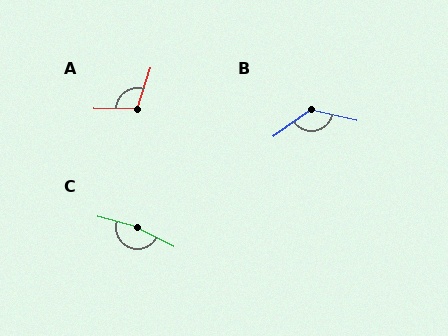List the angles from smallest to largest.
A (107°), B (132°), C (169°).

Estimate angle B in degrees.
Approximately 132 degrees.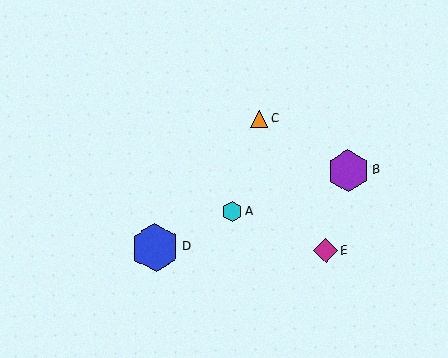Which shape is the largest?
The blue hexagon (labeled D) is the largest.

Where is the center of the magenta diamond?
The center of the magenta diamond is at (326, 251).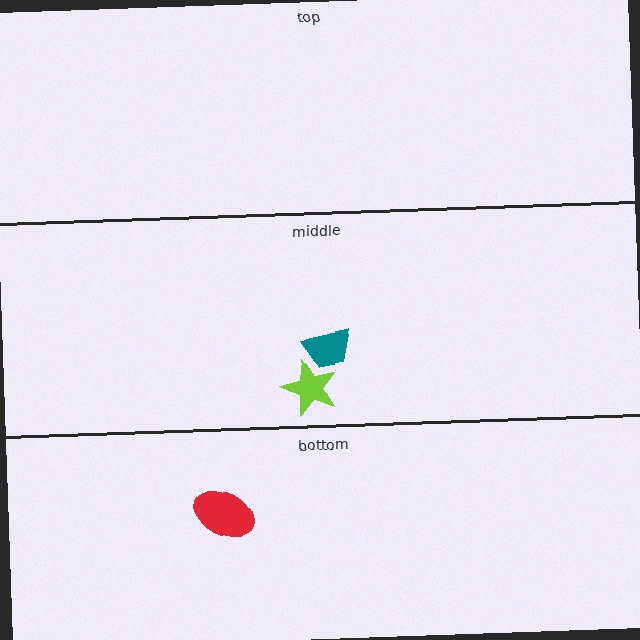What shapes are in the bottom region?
The red ellipse.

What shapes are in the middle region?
The teal trapezoid, the lime star.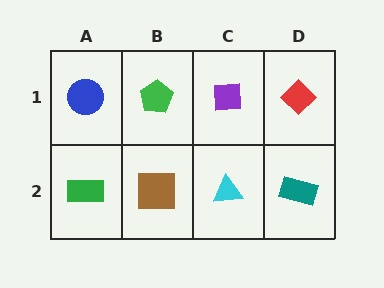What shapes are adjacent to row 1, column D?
A teal rectangle (row 2, column D), a purple square (row 1, column C).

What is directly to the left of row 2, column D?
A cyan triangle.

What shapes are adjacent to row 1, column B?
A brown square (row 2, column B), a blue circle (row 1, column A), a purple square (row 1, column C).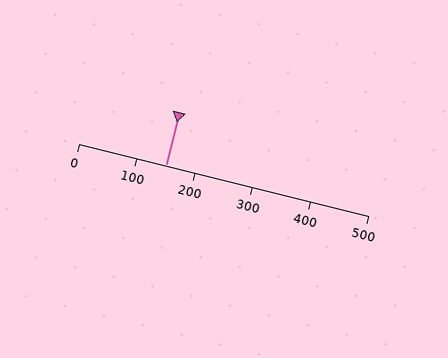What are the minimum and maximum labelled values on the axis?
The axis runs from 0 to 500.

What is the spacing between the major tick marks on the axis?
The major ticks are spaced 100 apart.